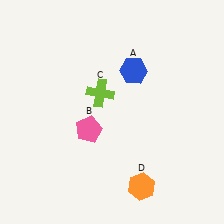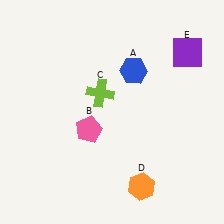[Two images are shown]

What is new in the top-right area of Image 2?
A purple square (E) was added in the top-right area of Image 2.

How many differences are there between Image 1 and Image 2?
There is 1 difference between the two images.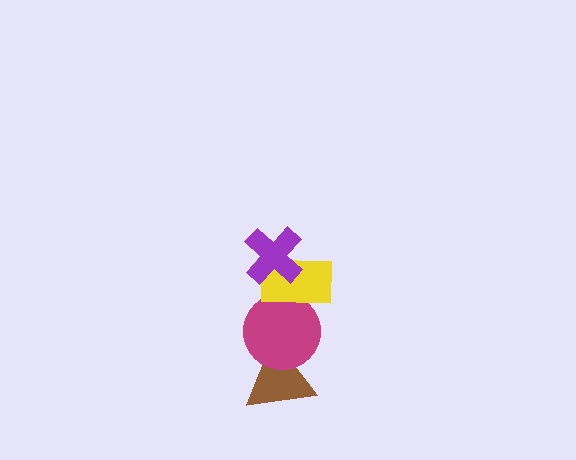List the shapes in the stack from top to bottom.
From top to bottom: the purple cross, the yellow rectangle, the magenta circle, the brown triangle.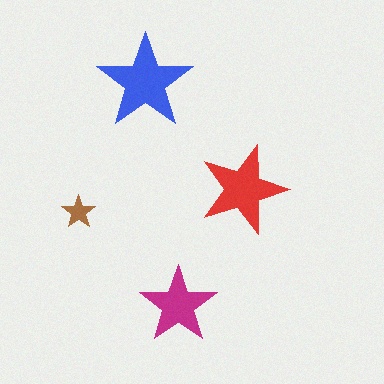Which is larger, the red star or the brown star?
The red one.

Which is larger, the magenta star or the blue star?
The blue one.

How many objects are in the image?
There are 4 objects in the image.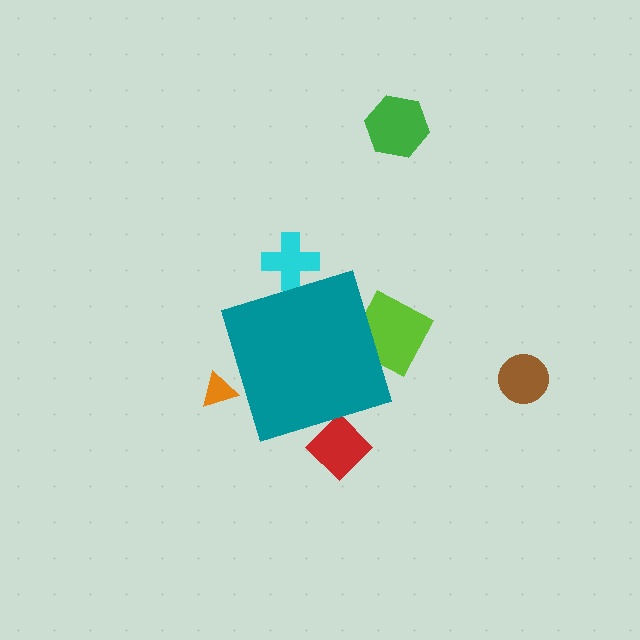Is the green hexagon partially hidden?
No, the green hexagon is fully visible.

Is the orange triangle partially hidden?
Yes, the orange triangle is partially hidden behind the teal diamond.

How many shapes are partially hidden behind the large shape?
4 shapes are partially hidden.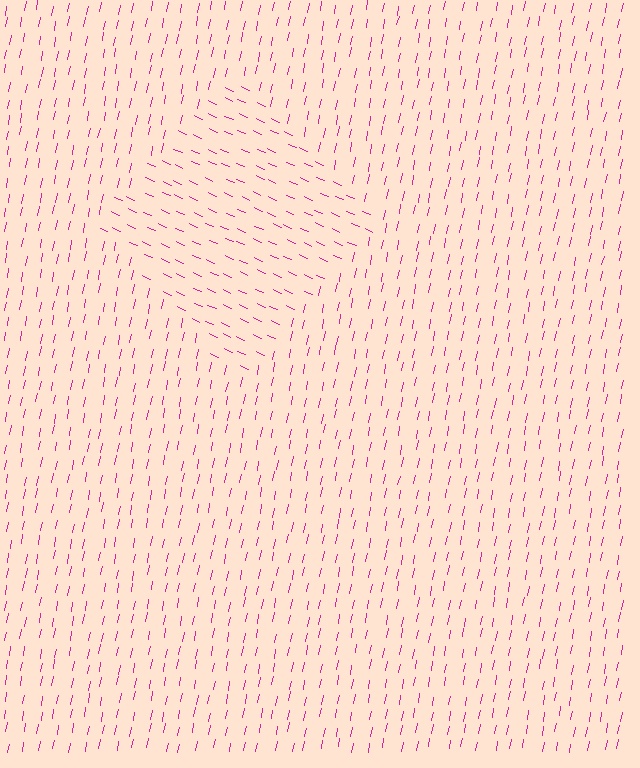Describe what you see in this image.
The image is filled with small magenta line segments. A diamond region in the image has lines oriented differently from the surrounding lines, creating a visible texture boundary.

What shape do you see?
I see a diamond.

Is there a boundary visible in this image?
Yes, there is a texture boundary formed by a change in line orientation.